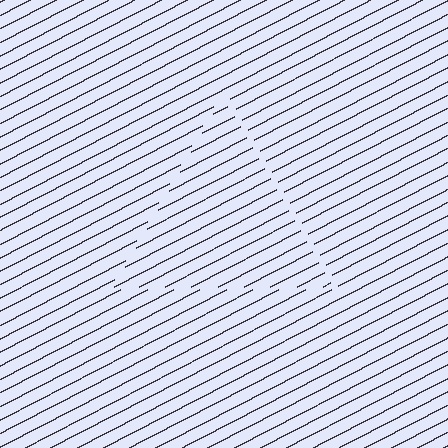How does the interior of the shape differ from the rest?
The interior of the shape contains the same grating, shifted by half a period — the contour is defined by the phase discontinuity where line-ends from the inner and outer gratings abut.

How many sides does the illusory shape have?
3 sides — the line-ends trace a triangle.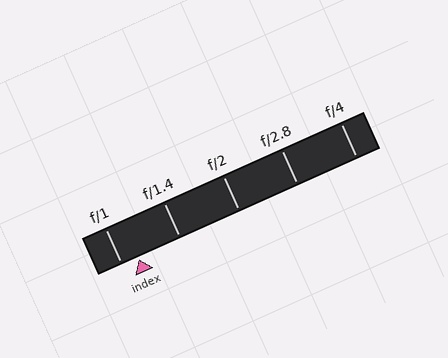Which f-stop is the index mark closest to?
The index mark is closest to f/1.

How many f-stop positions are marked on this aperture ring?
There are 5 f-stop positions marked.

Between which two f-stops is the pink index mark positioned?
The index mark is between f/1 and f/1.4.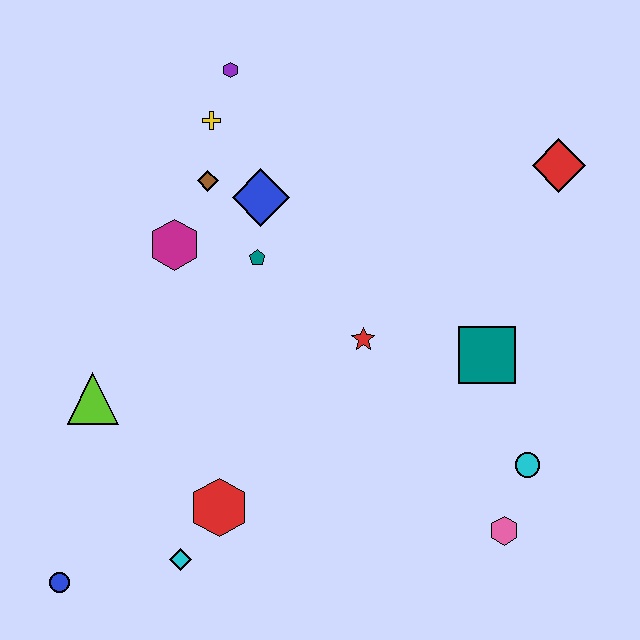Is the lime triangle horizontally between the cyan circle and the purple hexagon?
No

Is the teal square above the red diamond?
No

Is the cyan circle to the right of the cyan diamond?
Yes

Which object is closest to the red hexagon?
The cyan diamond is closest to the red hexagon.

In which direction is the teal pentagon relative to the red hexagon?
The teal pentagon is above the red hexagon.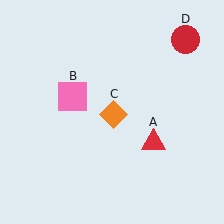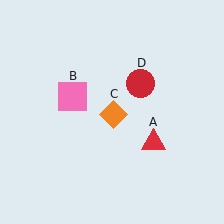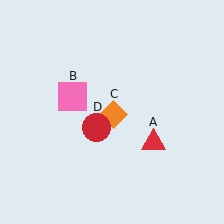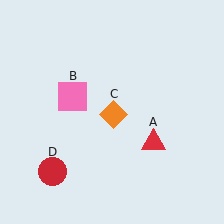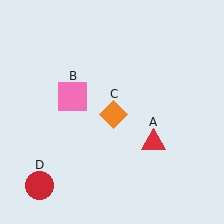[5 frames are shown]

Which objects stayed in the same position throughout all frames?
Red triangle (object A) and pink square (object B) and orange diamond (object C) remained stationary.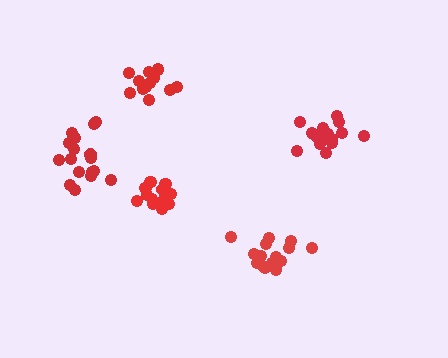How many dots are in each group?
Group 1: 15 dots, Group 2: 19 dots, Group 3: 13 dots, Group 4: 13 dots, Group 5: 17 dots (77 total).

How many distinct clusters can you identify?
There are 5 distinct clusters.